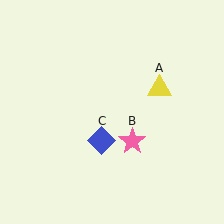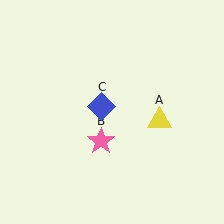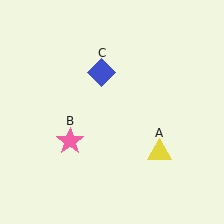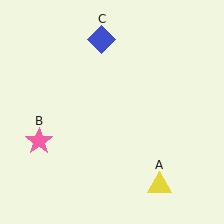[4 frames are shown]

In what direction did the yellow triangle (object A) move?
The yellow triangle (object A) moved down.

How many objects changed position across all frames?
3 objects changed position: yellow triangle (object A), pink star (object B), blue diamond (object C).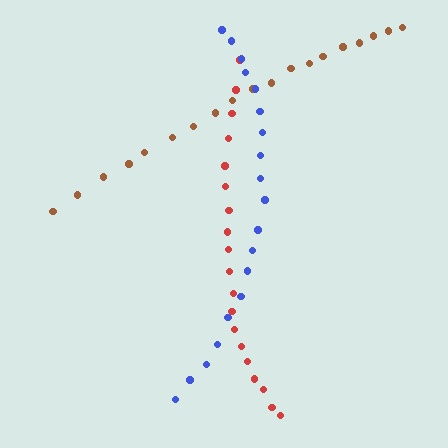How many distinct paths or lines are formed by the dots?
There are 3 distinct paths.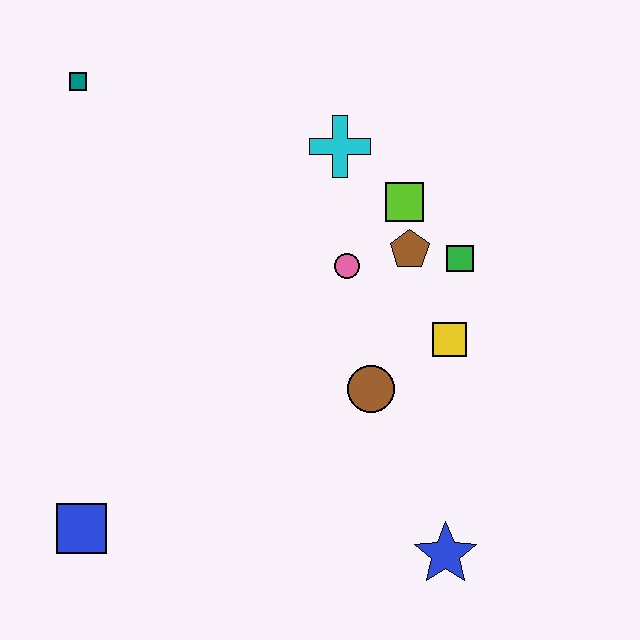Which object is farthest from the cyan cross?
The blue square is farthest from the cyan cross.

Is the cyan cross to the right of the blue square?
Yes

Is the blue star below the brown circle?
Yes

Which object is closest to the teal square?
The cyan cross is closest to the teal square.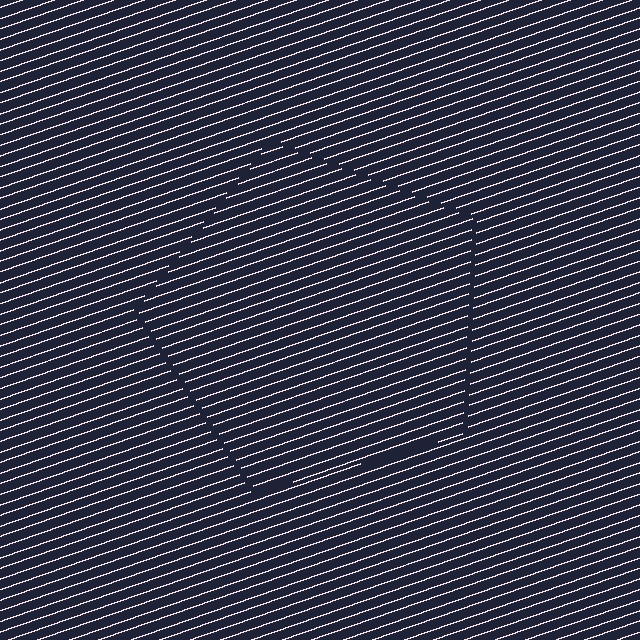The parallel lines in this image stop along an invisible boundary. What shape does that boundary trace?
An illusory pentagon. The interior of the shape contains the same grating, shifted by half a period — the contour is defined by the phase discontinuity where line-ends from the inner and outer gratings abut.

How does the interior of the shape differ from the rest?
The interior of the shape contains the same grating, shifted by half a period — the contour is defined by the phase discontinuity where line-ends from the inner and outer gratings abut.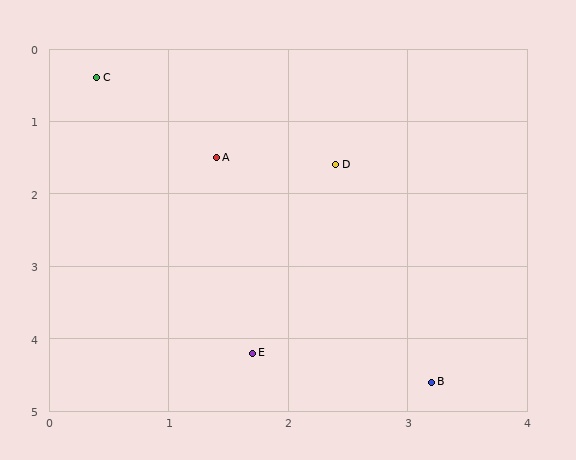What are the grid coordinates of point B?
Point B is at approximately (3.2, 4.6).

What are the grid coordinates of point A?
Point A is at approximately (1.4, 1.5).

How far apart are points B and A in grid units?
Points B and A are about 3.6 grid units apart.